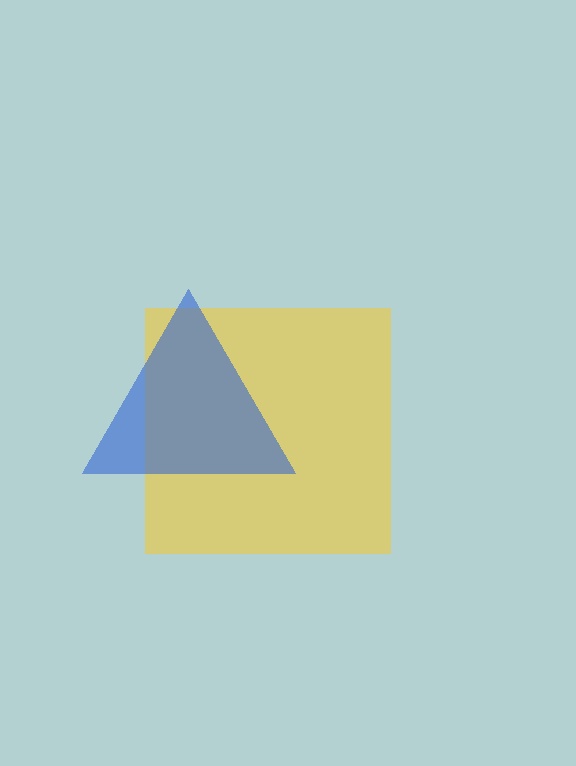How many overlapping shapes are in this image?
There are 2 overlapping shapes in the image.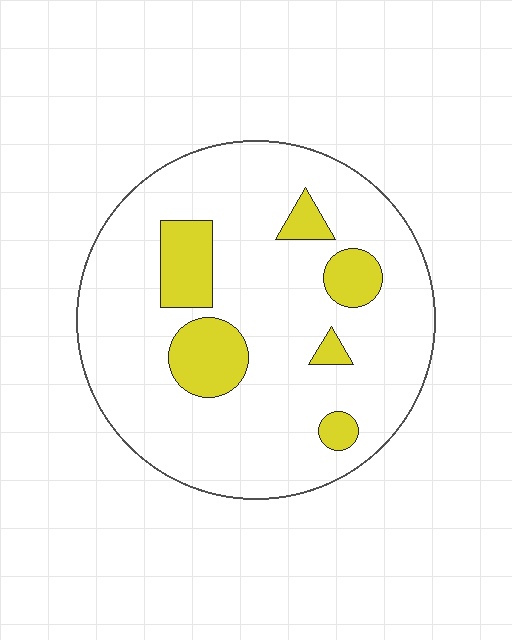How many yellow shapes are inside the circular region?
6.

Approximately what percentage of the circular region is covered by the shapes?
Approximately 15%.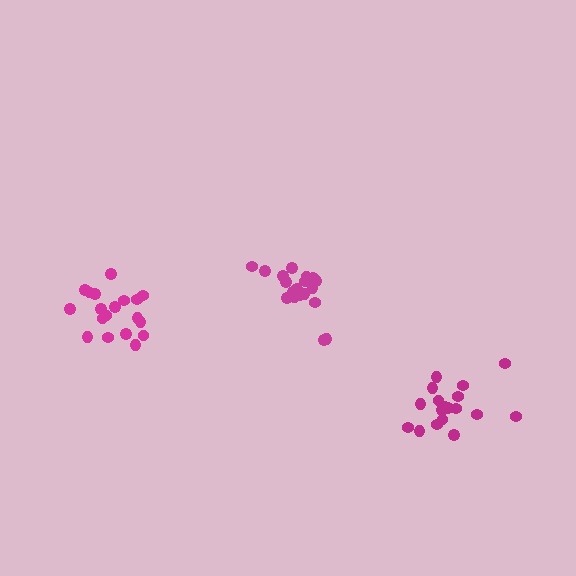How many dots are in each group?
Group 1: 19 dots, Group 2: 18 dots, Group 3: 19 dots (56 total).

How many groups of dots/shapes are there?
There are 3 groups.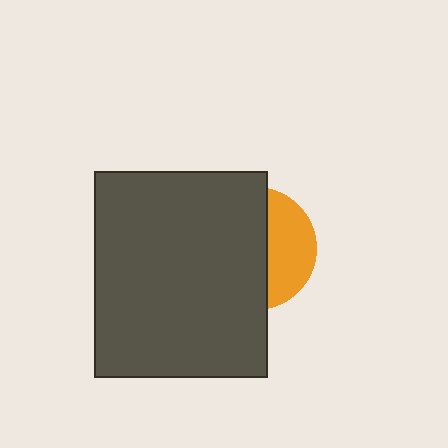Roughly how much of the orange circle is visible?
A small part of it is visible (roughly 38%).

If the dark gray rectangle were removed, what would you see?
You would see the complete orange circle.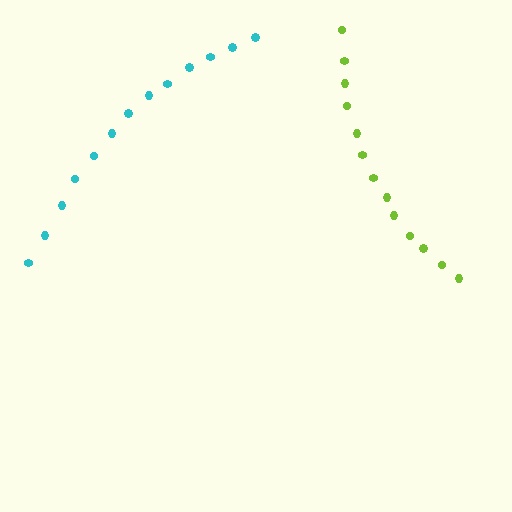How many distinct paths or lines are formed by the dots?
There are 2 distinct paths.